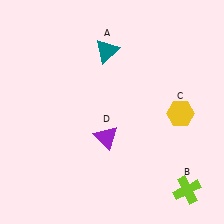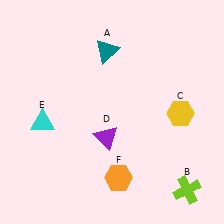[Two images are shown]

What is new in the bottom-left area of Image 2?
A cyan triangle (E) was added in the bottom-left area of Image 2.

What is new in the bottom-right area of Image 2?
An orange hexagon (F) was added in the bottom-right area of Image 2.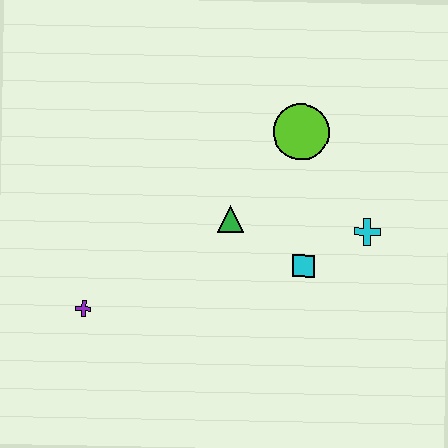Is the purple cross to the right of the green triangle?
No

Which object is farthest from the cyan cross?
The purple cross is farthest from the cyan cross.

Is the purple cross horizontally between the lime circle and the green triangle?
No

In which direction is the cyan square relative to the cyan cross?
The cyan square is to the left of the cyan cross.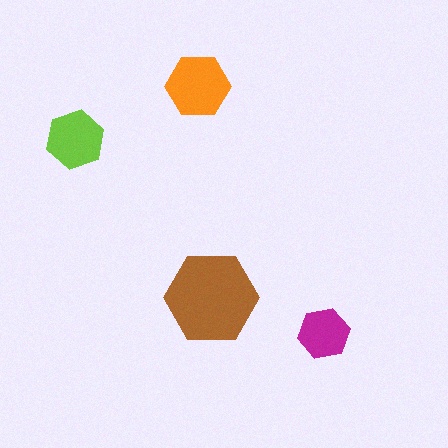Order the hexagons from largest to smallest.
the brown one, the orange one, the lime one, the magenta one.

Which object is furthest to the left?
The lime hexagon is leftmost.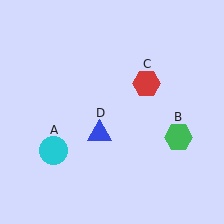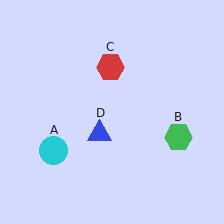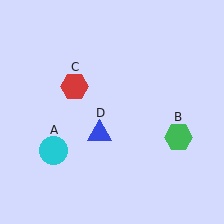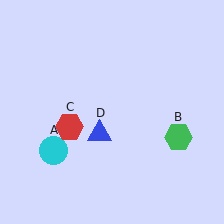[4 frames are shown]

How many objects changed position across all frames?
1 object changed position: red hexagon (object C).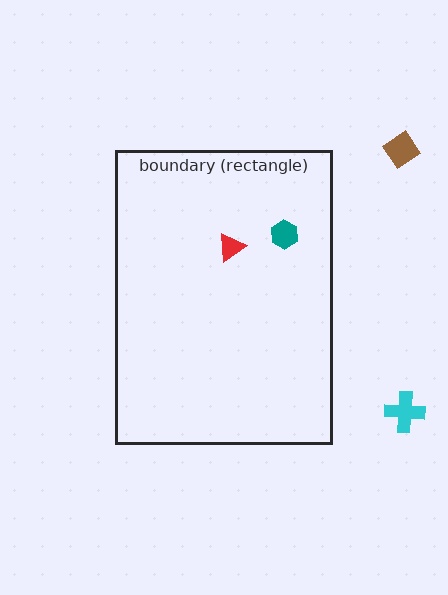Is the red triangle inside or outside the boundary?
Inside.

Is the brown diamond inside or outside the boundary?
Outside.